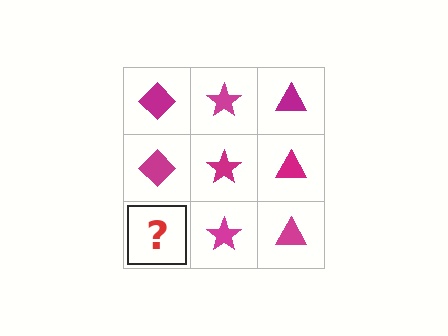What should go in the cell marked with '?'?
The missing cell should contain a magenta diamond.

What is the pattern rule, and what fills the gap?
The rule is that each column has a consistent shape. The gap should be filled with a magenta diamond.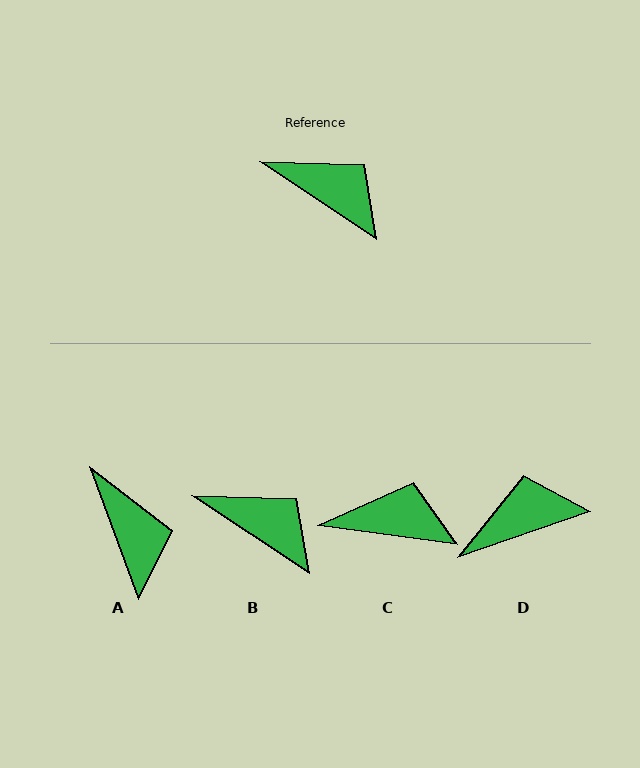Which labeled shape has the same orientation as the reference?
B.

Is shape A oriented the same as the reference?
No, it is off by about 36 degrees.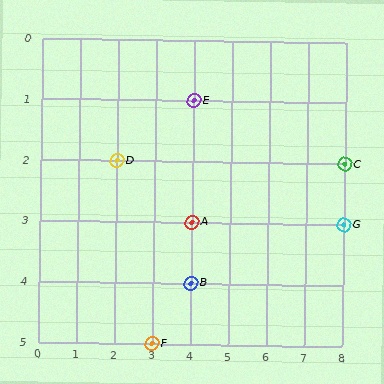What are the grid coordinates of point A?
Point A is at grid coordinates (4, 3).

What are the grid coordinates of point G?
Point G is at grid coordinates (8, 3).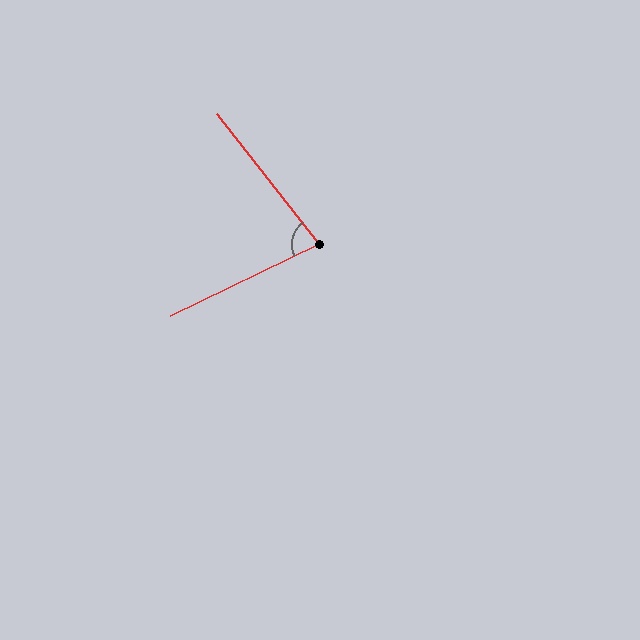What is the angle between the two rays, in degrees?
Approximately 78 degrees.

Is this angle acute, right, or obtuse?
It is acute.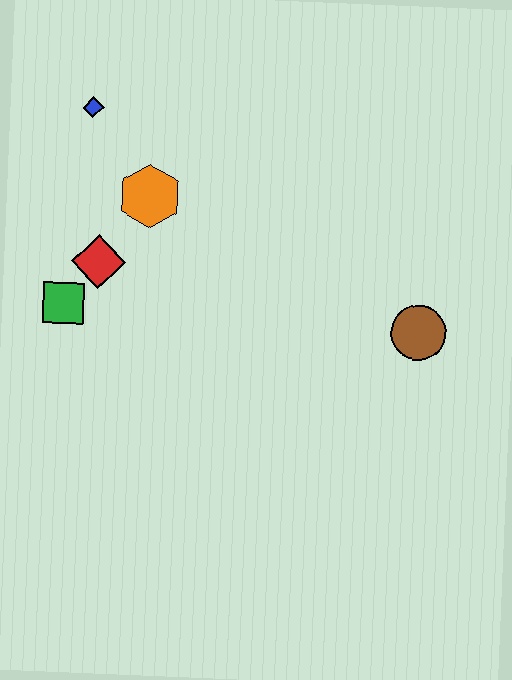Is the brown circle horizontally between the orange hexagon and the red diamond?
No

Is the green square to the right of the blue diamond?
No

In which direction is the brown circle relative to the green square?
The brown circle is to the right of the green square.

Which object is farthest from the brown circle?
The blue diamond is farthest from the brown circle.